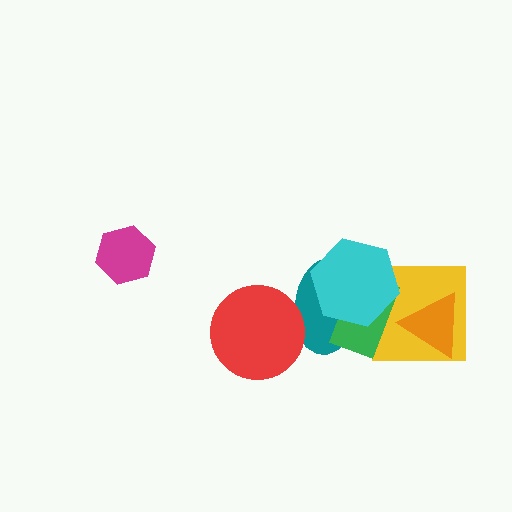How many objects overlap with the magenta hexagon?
0 objects overlap with the magenta hexagon.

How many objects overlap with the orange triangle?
1 object overlaps with the orange triangle.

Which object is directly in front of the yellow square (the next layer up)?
The orange triangle is directly in front of the yellow square.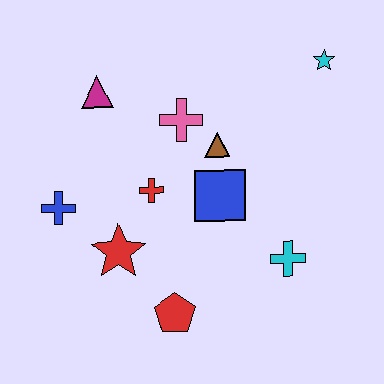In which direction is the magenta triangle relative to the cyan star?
The magenta triangle is to the left of the cyan star.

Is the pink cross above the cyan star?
No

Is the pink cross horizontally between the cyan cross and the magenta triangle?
Yes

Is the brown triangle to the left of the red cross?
No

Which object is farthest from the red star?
The cyan star is farthest from the red star.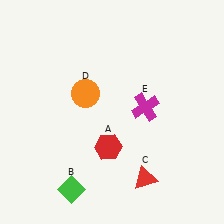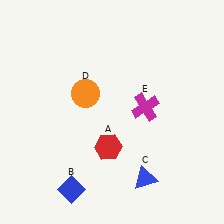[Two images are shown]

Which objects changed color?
B changed from green to blue. C changed from red to blue.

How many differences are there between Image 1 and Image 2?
There are 2 differences between the two images.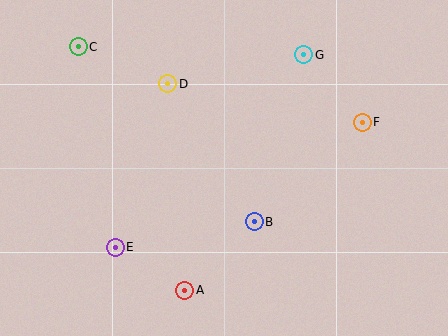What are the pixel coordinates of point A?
Point A is at (185, 290).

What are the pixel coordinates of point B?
Point B is at (254, 222).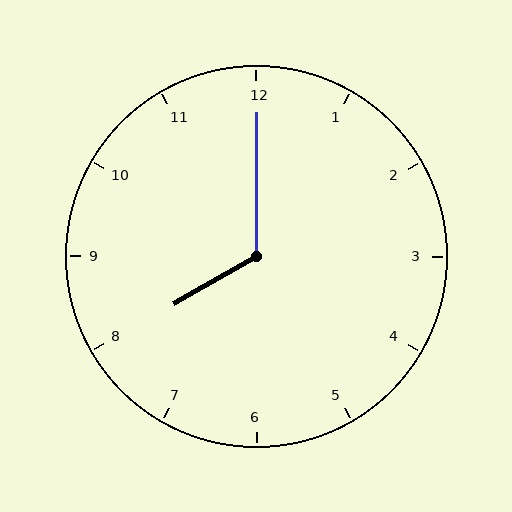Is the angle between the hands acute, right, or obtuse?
It is obtuse.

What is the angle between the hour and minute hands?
Approximately 120 degrees.